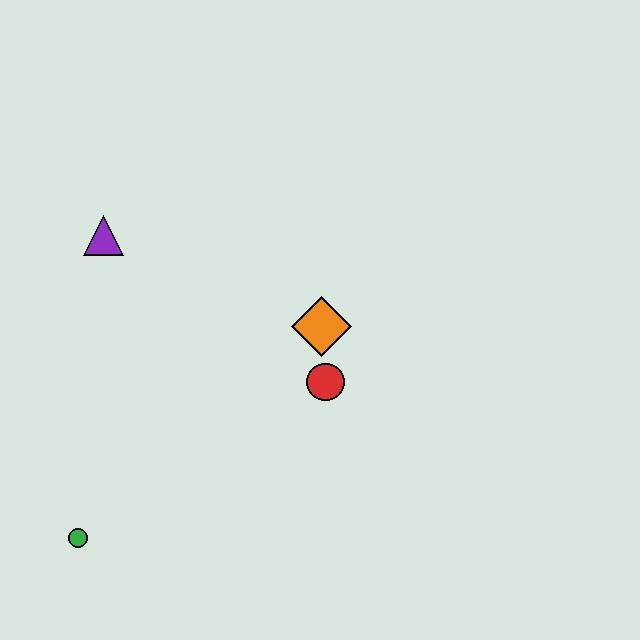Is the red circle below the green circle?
No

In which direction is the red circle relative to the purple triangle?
The red circle is to the right of the purple triangle.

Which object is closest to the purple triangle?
The orange diamond is closest to the purple triangle.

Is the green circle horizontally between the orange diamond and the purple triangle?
No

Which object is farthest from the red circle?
The green circle is farthest from the red circle.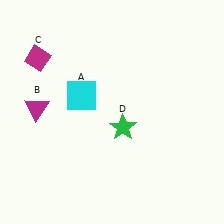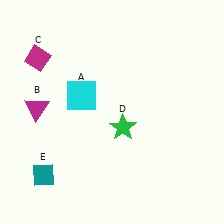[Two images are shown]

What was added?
A teal diamond (E) was added in Image 2.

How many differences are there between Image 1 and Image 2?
There is 1 difference between the two images.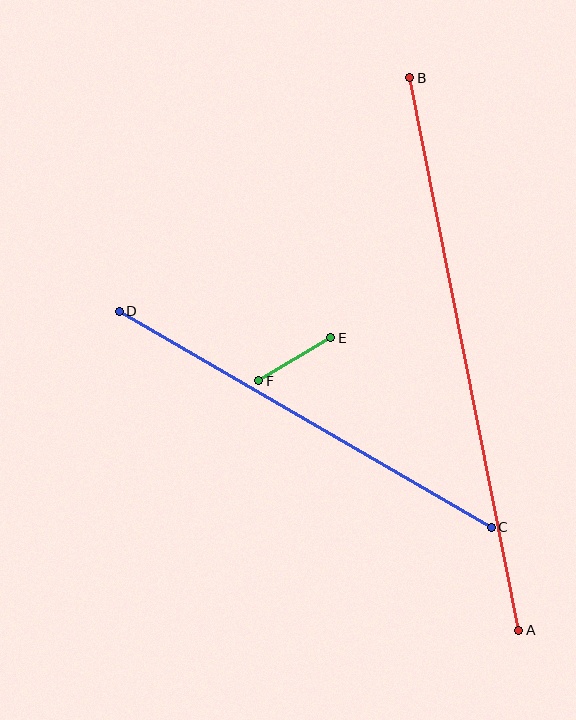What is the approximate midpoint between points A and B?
The midpoint is at approximately (464, 354) pixels.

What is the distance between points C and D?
The distance is approximately 430 pixels.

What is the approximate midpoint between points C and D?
The midpoint is at approximately (305, 419) pixels.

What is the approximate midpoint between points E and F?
The midpoint is at approximately (295, 359) pixels.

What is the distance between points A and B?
The distance is approximately 563 pixels.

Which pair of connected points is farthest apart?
Points A and B are farthest apart.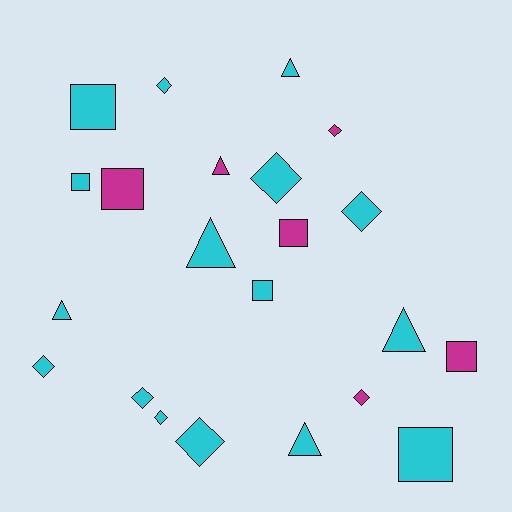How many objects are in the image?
There are 22 objects.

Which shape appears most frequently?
Diamond, with 9 objects.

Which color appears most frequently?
Cyan, with 16 objects.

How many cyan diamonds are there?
There are 7 cyan diamonds.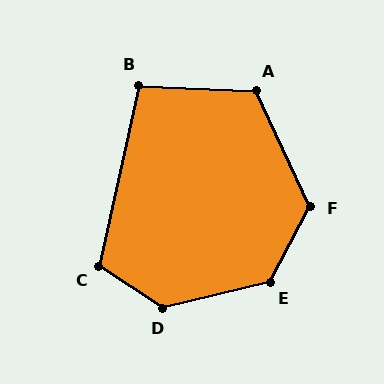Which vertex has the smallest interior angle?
B, at approximately 99 degrees.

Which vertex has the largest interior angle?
D, at approximately 134 degrees.